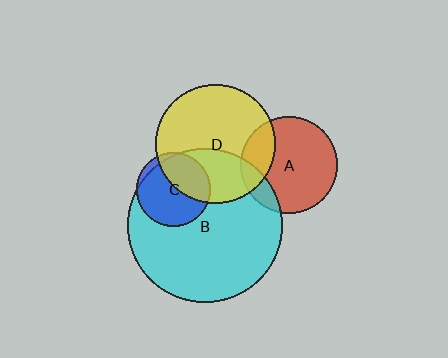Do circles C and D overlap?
Yes.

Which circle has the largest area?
Circle B (cyan).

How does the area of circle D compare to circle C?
Approximately 2.6 times.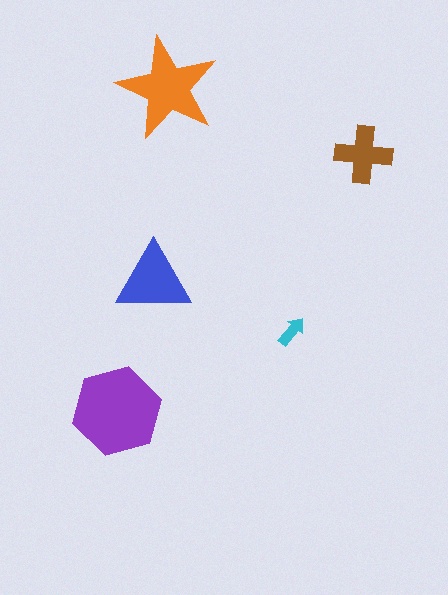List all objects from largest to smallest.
The purple hexagon, the orange star, the blue triangle, the brown cross, the cyan arrow.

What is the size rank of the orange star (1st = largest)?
2nd.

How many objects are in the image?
There are 5 objects in the image.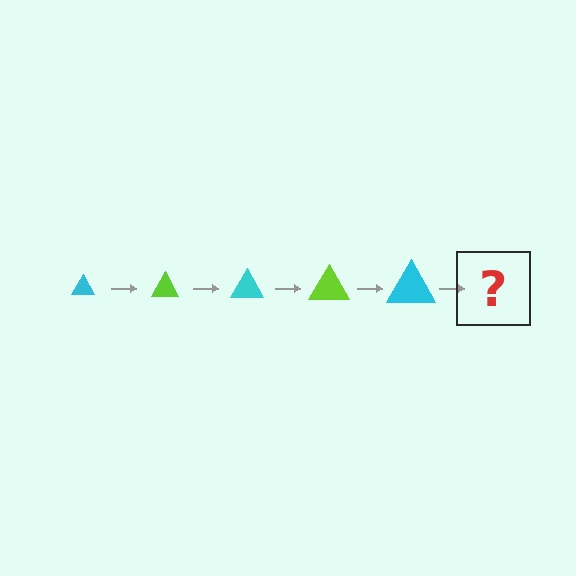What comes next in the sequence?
The next element should be a lime triangle, larger than the previous one.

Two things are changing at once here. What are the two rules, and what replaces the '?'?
The two rules are that the triangle grows larger each step and the color cycles through cyan and lime. The '?' should be a lime triangle, larger than the previous one.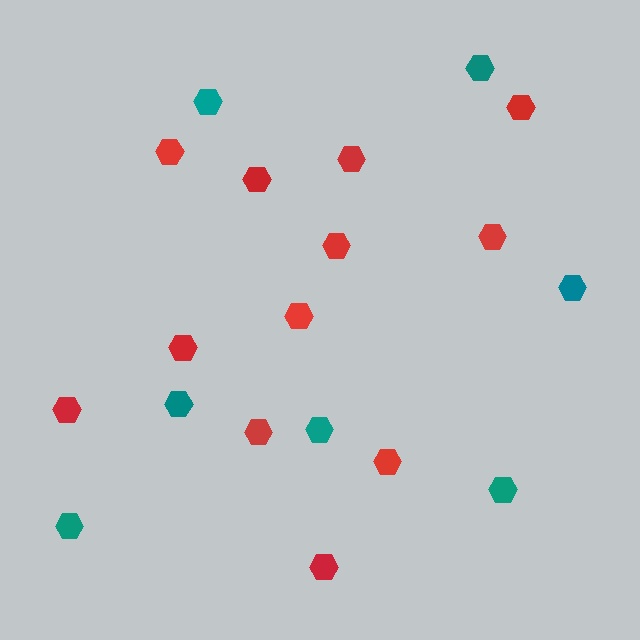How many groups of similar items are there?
There are 2 groups: one group of red hexagons (12) and one group of teal hexagons (7).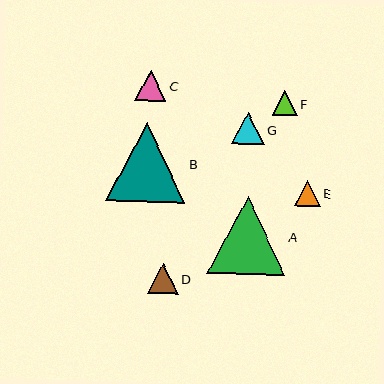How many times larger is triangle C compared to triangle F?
Triangle C is approximately 1.3 times the size of triangle F.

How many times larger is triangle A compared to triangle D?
Triangle A is approximately 2.6 times the size of triangle D.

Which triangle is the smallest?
Triangle F is the smallest with a size of approximately 25 pixels.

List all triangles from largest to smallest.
From largest to smallest: B, A, G, C, D, E, F.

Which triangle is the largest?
Triangle B is the largest with a size of approximately 79 pixels.